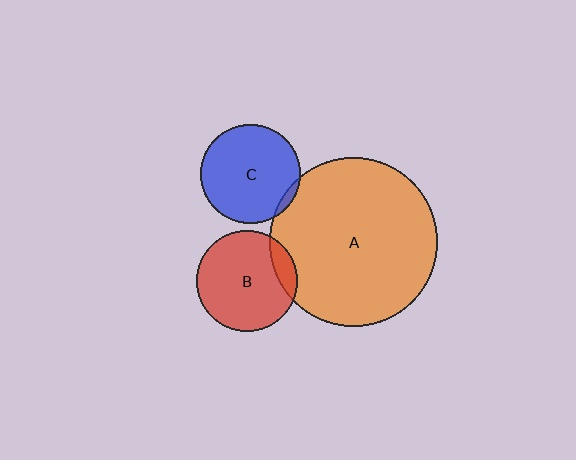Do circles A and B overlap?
Yes.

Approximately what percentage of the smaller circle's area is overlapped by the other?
Approximately 10%.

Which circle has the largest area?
Circle A (orange).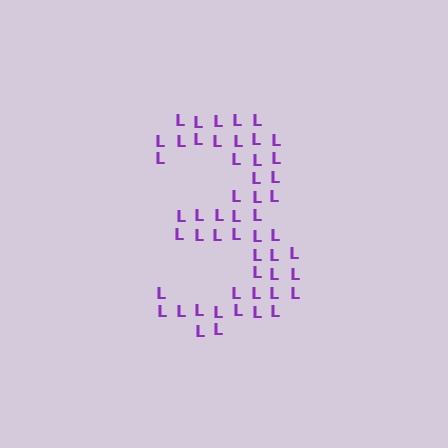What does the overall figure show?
The overall figure shows the digit 3.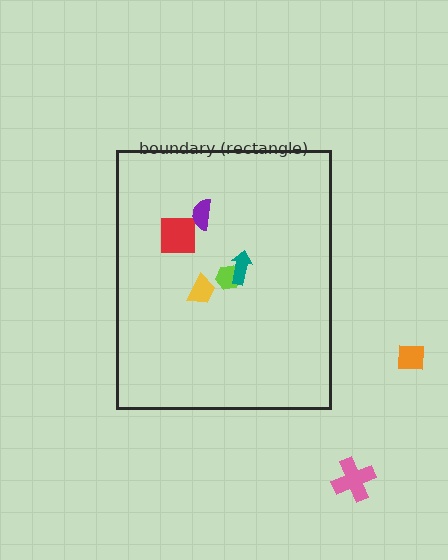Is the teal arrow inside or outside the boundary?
Inside.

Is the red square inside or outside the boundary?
Inside.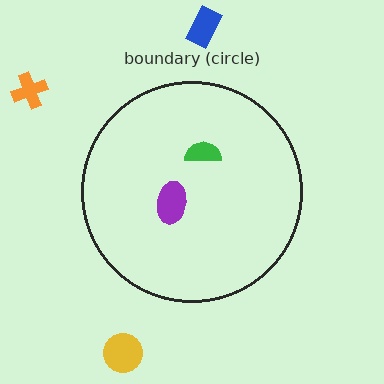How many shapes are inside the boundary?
2 inside, 3 outside.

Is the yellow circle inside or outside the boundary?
Outside.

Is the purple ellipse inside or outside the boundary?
Inside.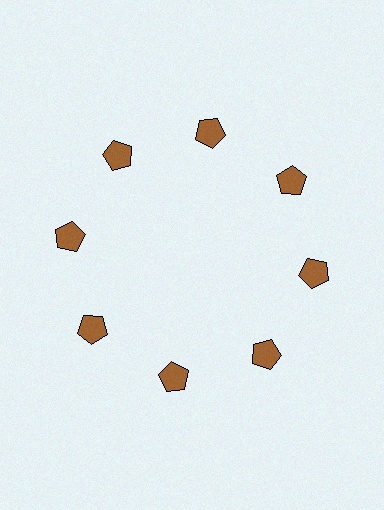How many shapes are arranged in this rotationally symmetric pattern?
There are 8 shapes, arranged in 8 groups of 1.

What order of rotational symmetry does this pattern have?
This pattern has 8-fold rotational symmetry.